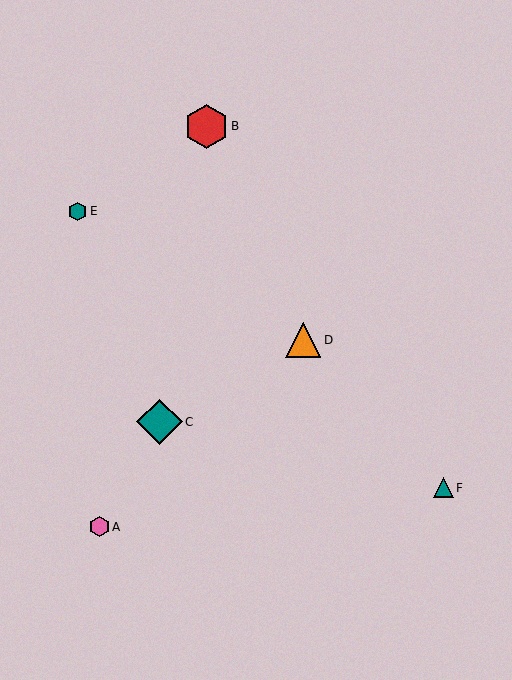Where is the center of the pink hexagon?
The center of the pink hexagon is at (99, 527).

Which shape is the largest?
The teal diamond (labeled C) is the largest.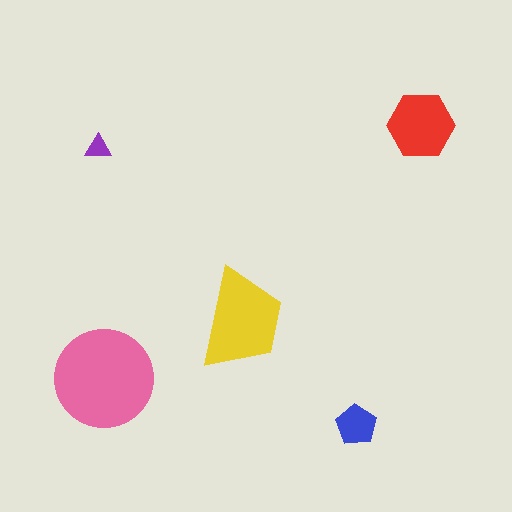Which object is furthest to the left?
The purple triangle is leftmost.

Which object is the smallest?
The purple triangle.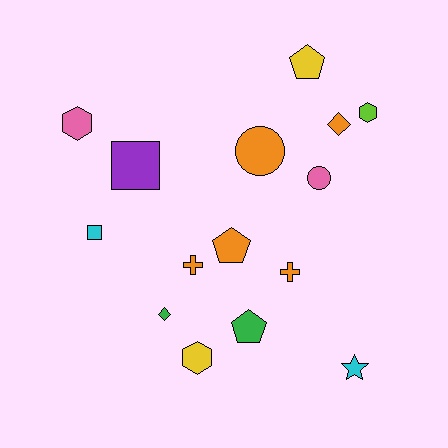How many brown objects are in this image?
There are no brown objects.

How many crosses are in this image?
There are 2 crosses.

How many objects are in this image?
There are 15 objects.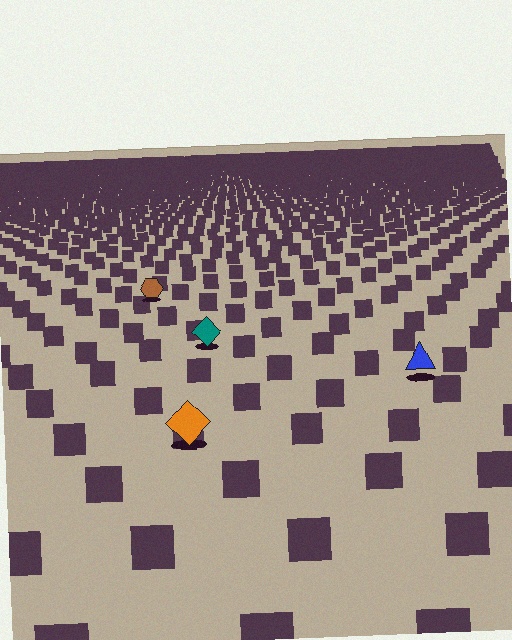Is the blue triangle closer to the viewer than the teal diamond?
Yes. The blue triangle is closer — you can tell from the texture gradient: the ground texture is coarser near it.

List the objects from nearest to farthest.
From nearest to farthest: the orange diamond, the blue triangle, the teal diamond, the brown hexagon.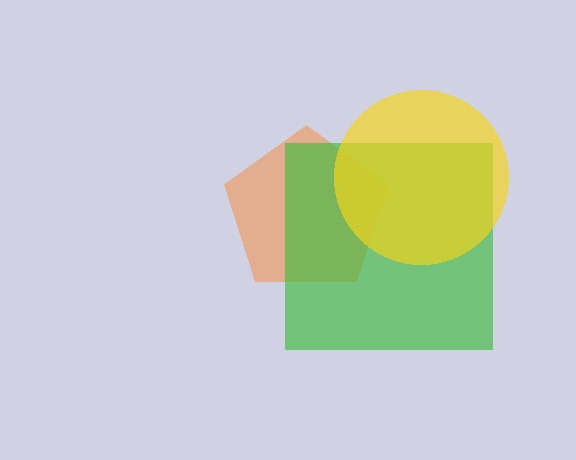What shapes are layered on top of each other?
The layered shapes are: an orange pentagon, a green square, a yellow circle.